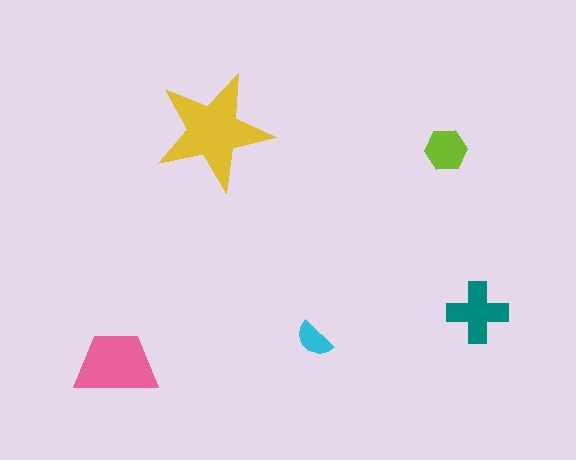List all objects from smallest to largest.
The cyan semicircle, the lime hexagon, the teal cross, the pink trapezoid, the yellow star.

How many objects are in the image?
There are 5 objects in the image.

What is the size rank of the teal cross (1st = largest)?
3rd.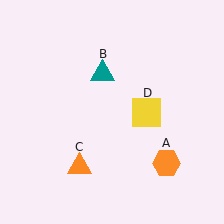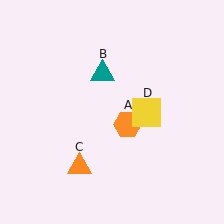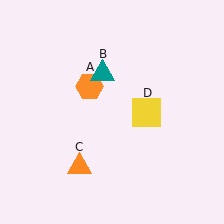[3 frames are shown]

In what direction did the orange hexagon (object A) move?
The orange hexagon (object A) moved up and to the left.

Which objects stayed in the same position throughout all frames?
Teal triangle (object B) and orange triangle (object C) and yellow square (object D) remained stationary.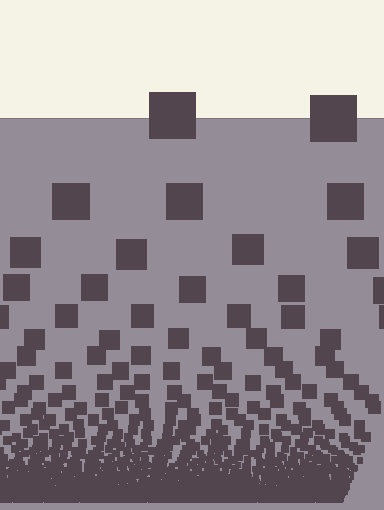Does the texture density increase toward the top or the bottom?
Density increases toward the bottom.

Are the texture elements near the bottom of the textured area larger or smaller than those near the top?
Smaller. The gradient is inverted — elements near the bottom are smaller and denser.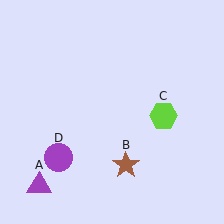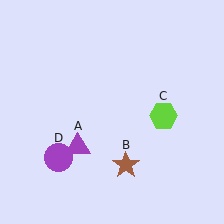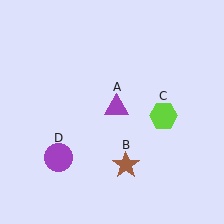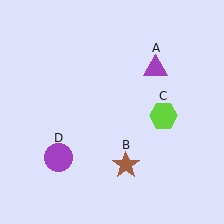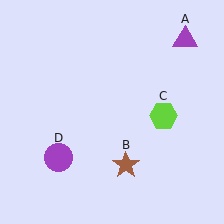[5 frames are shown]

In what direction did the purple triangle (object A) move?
The purple triangle (object A) moved up and to the right.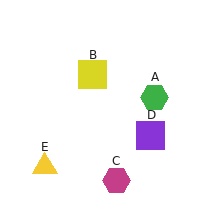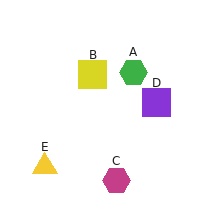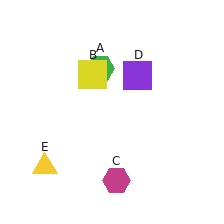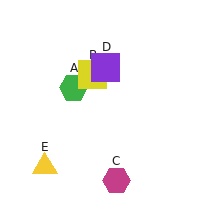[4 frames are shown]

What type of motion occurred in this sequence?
The green hexagon (object A), purple square (object D) rotated counterclockwise around the center of the scene.